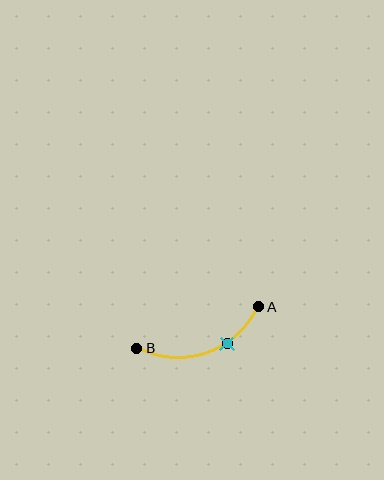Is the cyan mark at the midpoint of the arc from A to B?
No. The cyan mark lies on the arc but is closer to endpoint A. The arc midpoint would be at the point on the curve equidistant along the arc from both A and B.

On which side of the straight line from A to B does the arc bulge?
The arc bulges below the straight line connecting A and B.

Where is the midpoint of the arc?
The arc midpoint is the point on the curve farthest from the straight line joining A and B. It sits below that line.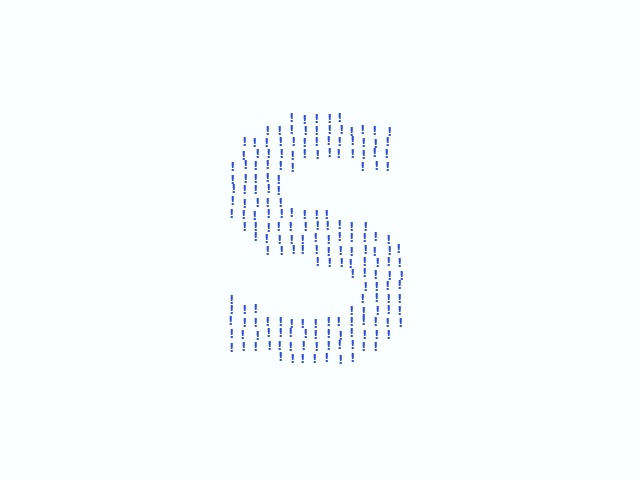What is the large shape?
The large shape is the letter S.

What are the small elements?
The small elements are exclamation marks.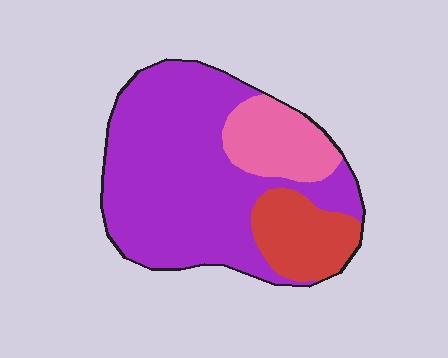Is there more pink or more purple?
Purple.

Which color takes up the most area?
Purple, at roughly 65%.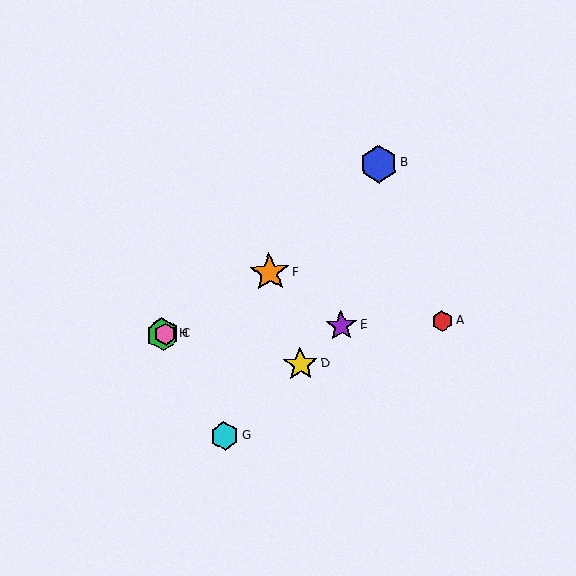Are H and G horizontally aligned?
No, H is at y≈334 and G is at y≈436.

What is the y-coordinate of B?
Object B is at y≈164.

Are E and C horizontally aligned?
Yes, both are at y≈326.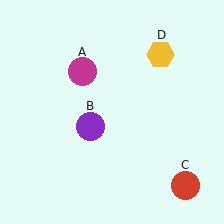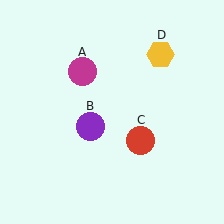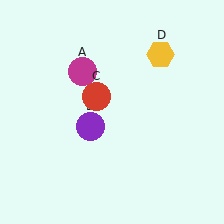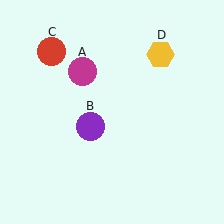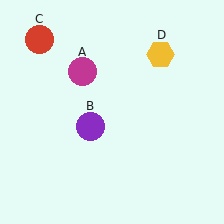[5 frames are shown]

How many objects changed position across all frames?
1 object changed position: red circle (object C).